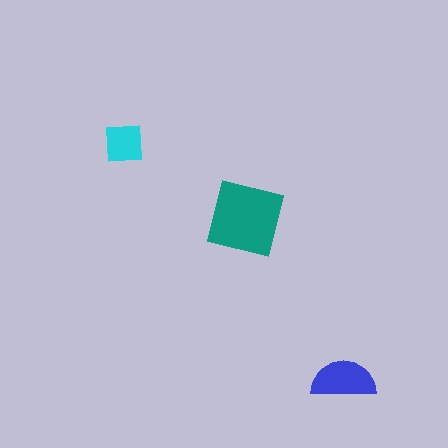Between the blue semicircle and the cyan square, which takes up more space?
The blue semicircle.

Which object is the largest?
The teal square.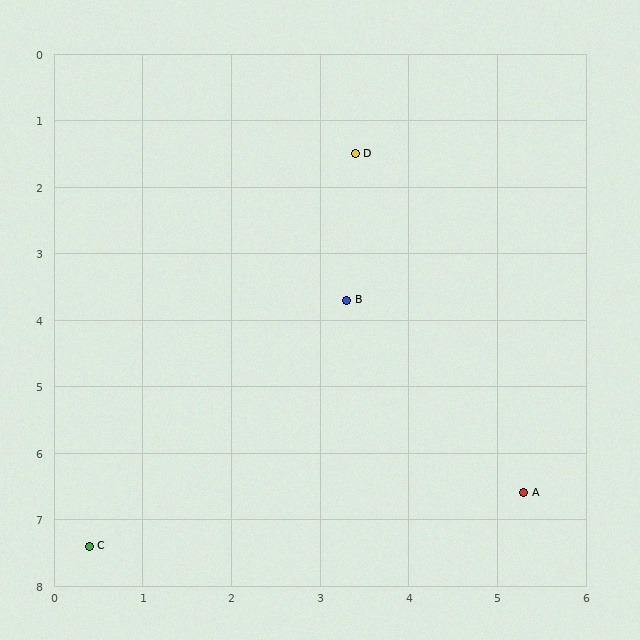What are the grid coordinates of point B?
Point B is at approximately (3.3, 3.7).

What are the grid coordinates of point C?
Point C is at approximately (0.4, 7.4).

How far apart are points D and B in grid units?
Points D and B are about 2.2 grid units apart.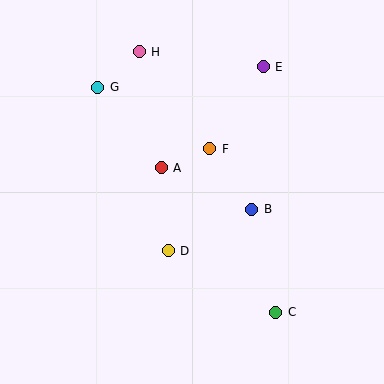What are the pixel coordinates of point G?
Point G is at (98, 87).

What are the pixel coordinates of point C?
Point C is at (276, 312).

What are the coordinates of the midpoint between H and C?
The midpoint between H and C is at (207, 182).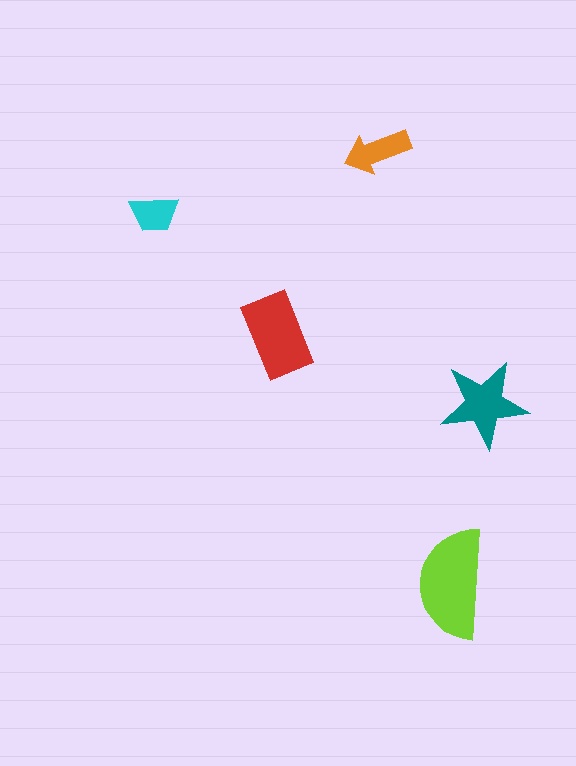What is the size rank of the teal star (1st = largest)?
3rd.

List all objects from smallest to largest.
The cyan trapezoid, the orange arrow, the teal star, the red rectangle, the lime semicircle.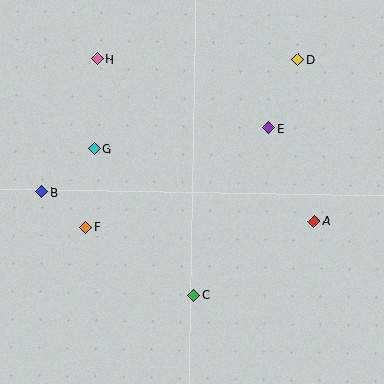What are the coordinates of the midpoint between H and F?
The midpoint between H and F is at (92, 143).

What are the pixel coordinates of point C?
Point C is at (194, 295).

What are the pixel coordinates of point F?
Point F is at (86, 227).